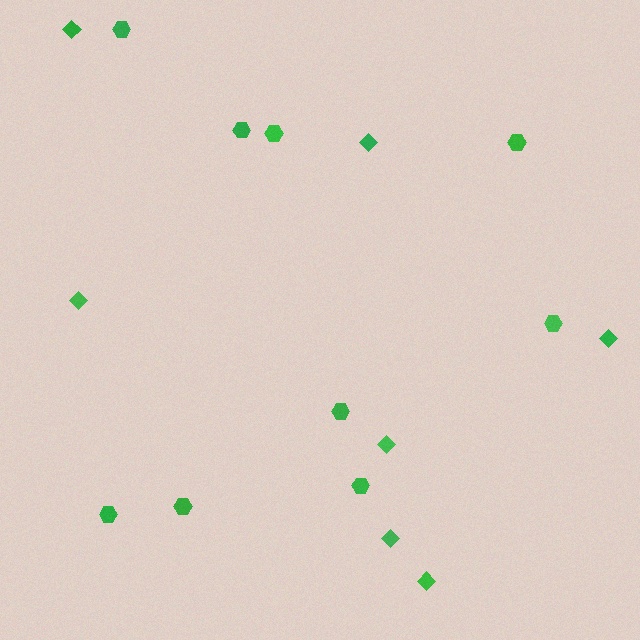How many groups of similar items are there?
There are 2 groups: one group of hexagons (9) and one group of diamonds (7).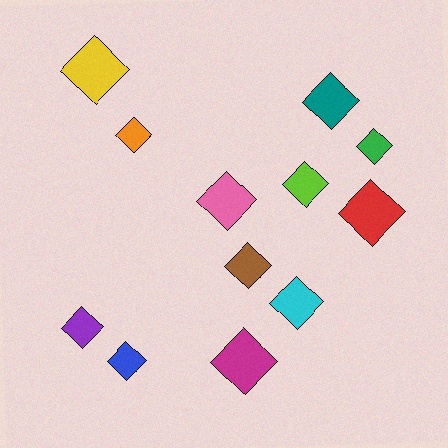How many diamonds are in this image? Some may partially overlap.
There are 12 diamonds.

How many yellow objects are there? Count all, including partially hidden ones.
There is 1 yellow object.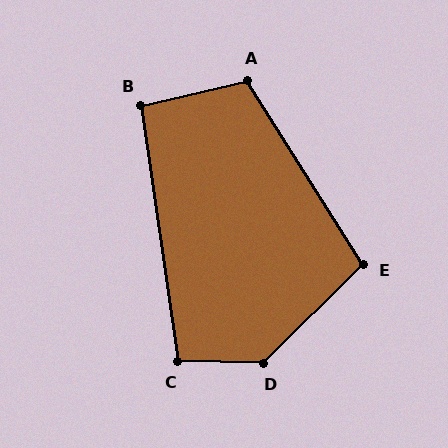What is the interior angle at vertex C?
Approximately 100 degrees (obtuse).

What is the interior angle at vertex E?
Approximately 103 degrees (obtuse).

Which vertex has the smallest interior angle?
B, at approximately 95 degrees.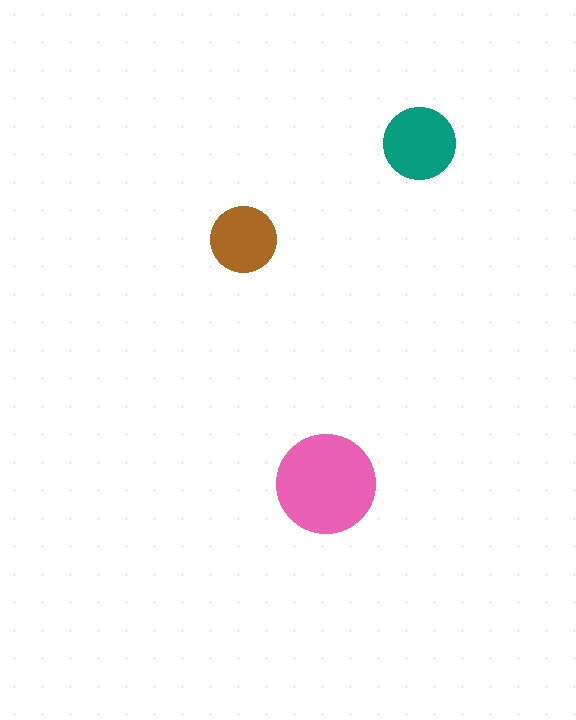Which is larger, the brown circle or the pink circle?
The pink one.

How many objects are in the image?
There are 3 objects in the image.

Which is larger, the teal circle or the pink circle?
The pink one.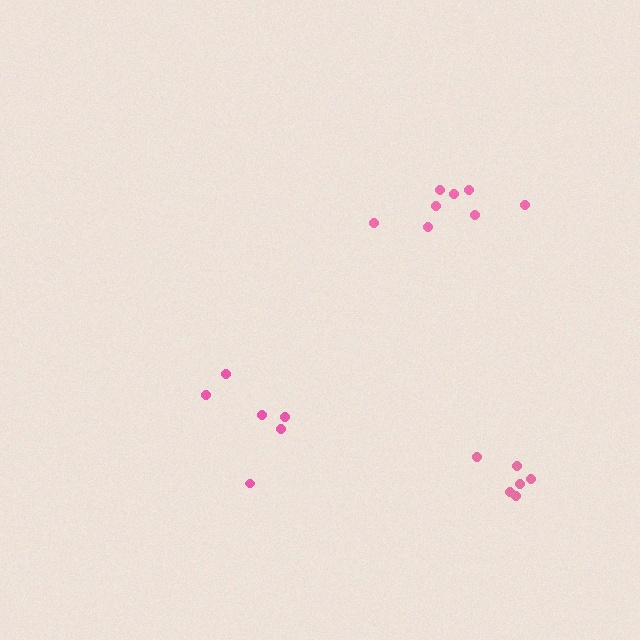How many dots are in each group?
Group 1: 8 dots, Group 2: 6 dots, Group 3: 6 dots (20 total).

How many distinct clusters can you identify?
There are 3 distinct clusters.